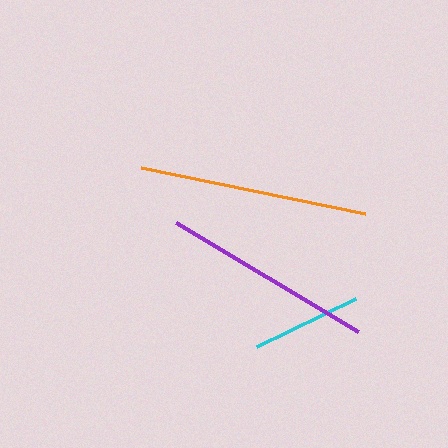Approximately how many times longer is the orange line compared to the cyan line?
The orange line is approximately 2.1 times the length of the cyan line.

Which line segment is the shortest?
The cyan line is the shortest at approximately 110 pixels.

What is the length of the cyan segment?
The cyan segment is approximately 110 pixels long.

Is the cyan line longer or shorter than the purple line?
The purple line is longer than the cyan line.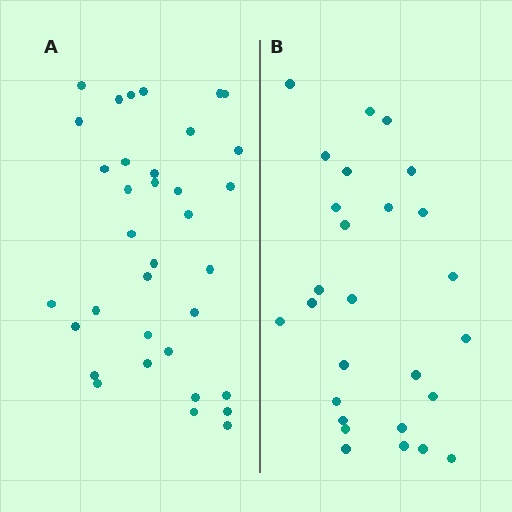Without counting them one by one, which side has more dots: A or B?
Region A (the left region) has more dots.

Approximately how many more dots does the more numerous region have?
Region A has roughly 8 or so more dots than region B.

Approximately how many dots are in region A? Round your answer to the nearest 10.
About 40 dots. (The exact count is 35, which rounds to 40.)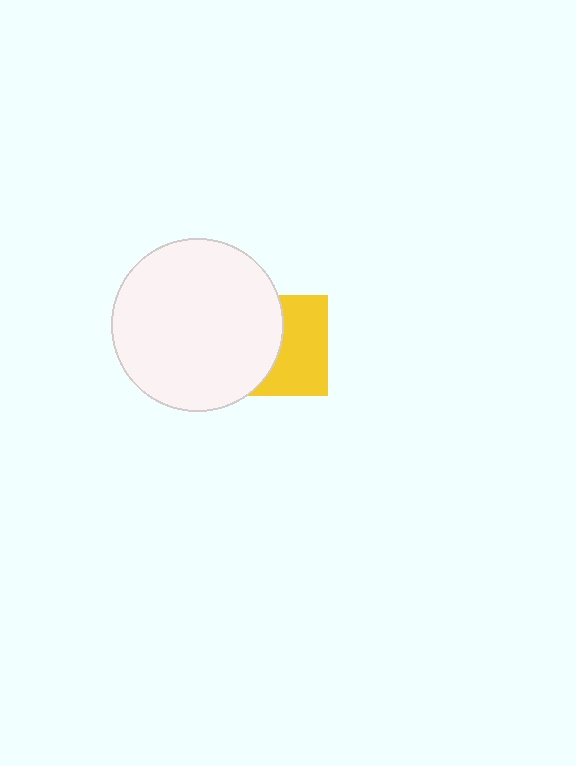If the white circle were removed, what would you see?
You would see the complete yellow square.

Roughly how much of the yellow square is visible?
About half of it is visible (roughly 52%).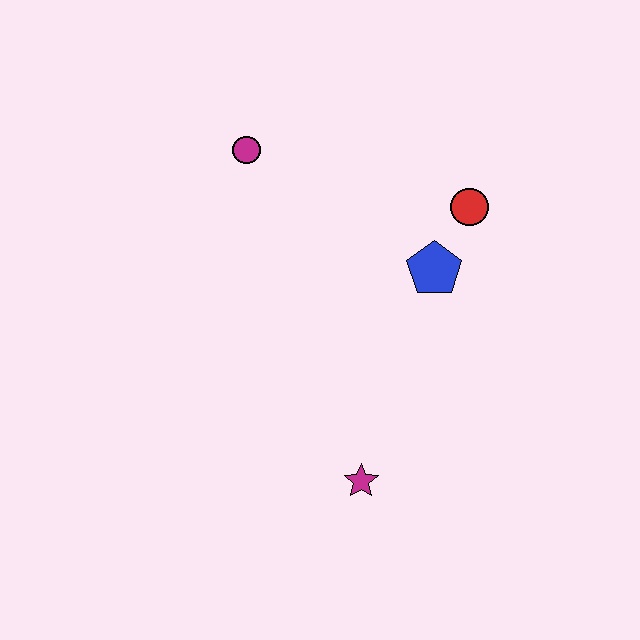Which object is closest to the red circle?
The blue pentagon is closest to the red circle.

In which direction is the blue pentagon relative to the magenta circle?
The blue pentagon is to the right of the magenta circle.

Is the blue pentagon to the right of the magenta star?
Yes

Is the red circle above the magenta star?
Yes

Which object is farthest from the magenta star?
The magenta circle is farthest from the magenta star.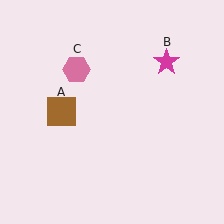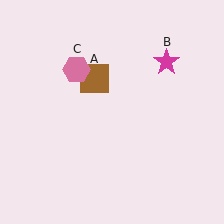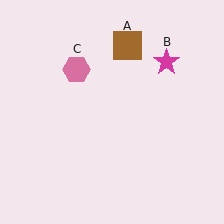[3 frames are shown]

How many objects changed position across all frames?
1 object changed position: brown square (object A).